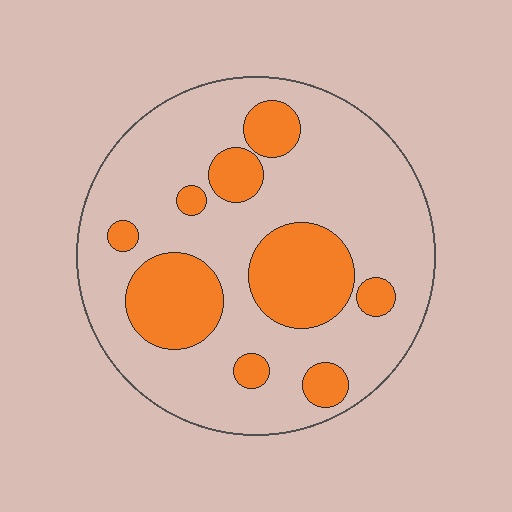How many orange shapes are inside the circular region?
9.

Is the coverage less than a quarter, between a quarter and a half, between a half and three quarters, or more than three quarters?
Between a quarter and a half.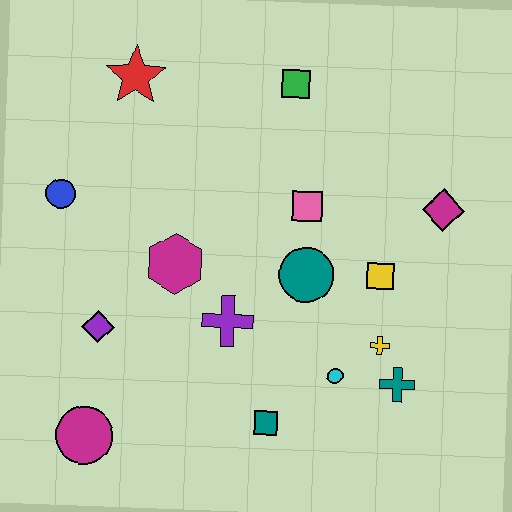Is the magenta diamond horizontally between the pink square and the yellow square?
No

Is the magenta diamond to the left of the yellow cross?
No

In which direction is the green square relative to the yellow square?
The green square is above the yellow square.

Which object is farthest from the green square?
The magenta circle is farthest from the green square.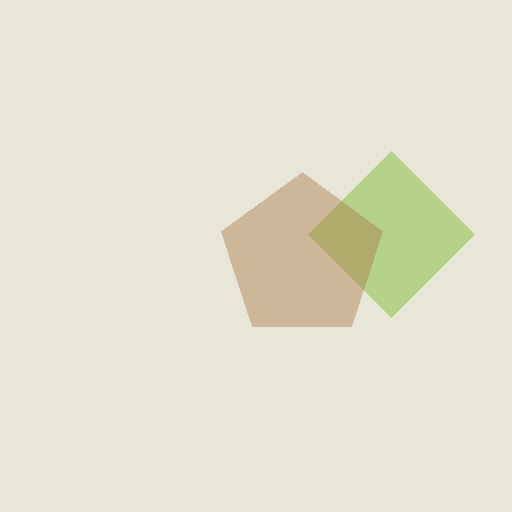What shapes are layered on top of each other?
The layered shapes are: a lime diamond, a brown pentagon.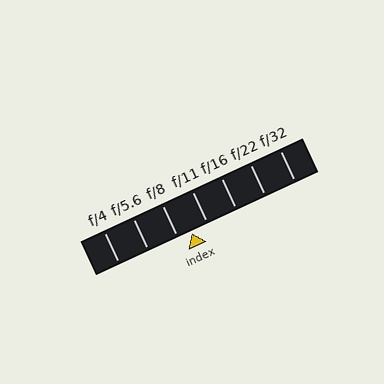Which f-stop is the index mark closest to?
The index mark is closest to f/8.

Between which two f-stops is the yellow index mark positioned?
The index mark is between f/8 and f/11.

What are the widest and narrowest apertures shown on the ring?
The widest aperture shown is f/4 and the narrowest is f/32.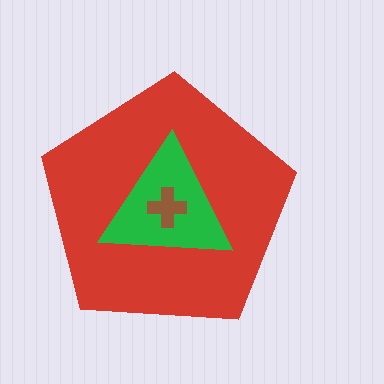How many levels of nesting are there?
3.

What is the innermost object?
The brown cross.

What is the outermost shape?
The red pentagon.